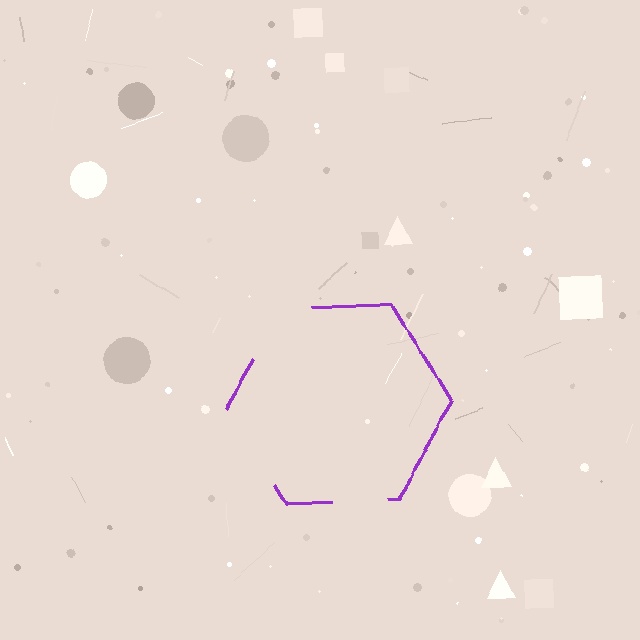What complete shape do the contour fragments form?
The contour fragments form a hexagon.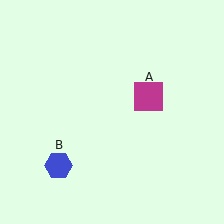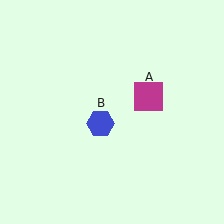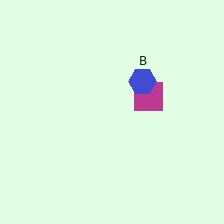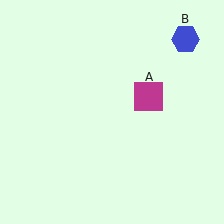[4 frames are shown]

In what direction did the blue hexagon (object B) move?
The blue hexagon (object B) moved up and to the right.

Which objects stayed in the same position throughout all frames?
Magenta square (object A) remained stationary.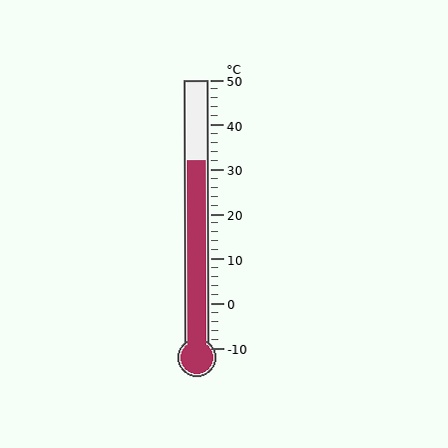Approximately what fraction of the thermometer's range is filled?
The thermometer is filled to approximately 70% of its range.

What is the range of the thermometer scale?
The thermometer scale ranges from -10°C to 50°C.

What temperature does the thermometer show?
The thermometer shows approximately 32°C.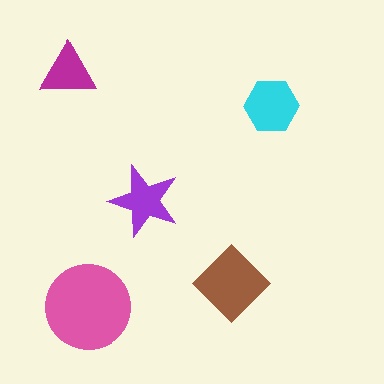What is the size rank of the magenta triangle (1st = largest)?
5th.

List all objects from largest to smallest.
The pink circle, the brown diamond, the cyan hexagon, the purple star, the magenta triangle.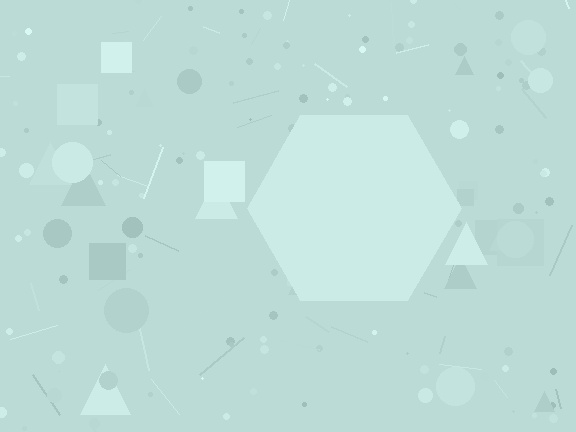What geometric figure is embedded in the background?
A hexagon is embedded in the background.